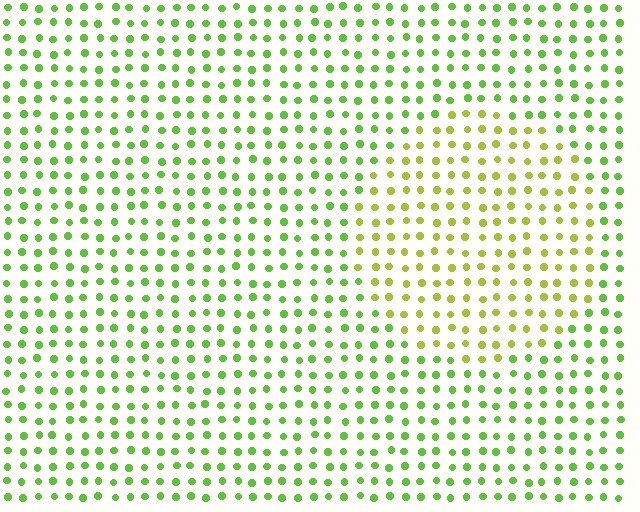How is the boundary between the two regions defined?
The boundary is defined purely by a slight shift in hue (about 32 degrees). Spacing, size, and orientation are identical on both sides.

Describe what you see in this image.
The image is filled with small lime elements in a uniform arrangement. A circle-shaped region is visible where the elements are tinted to a slightly different hue, forming a subtle color boundary.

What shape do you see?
I see a circle.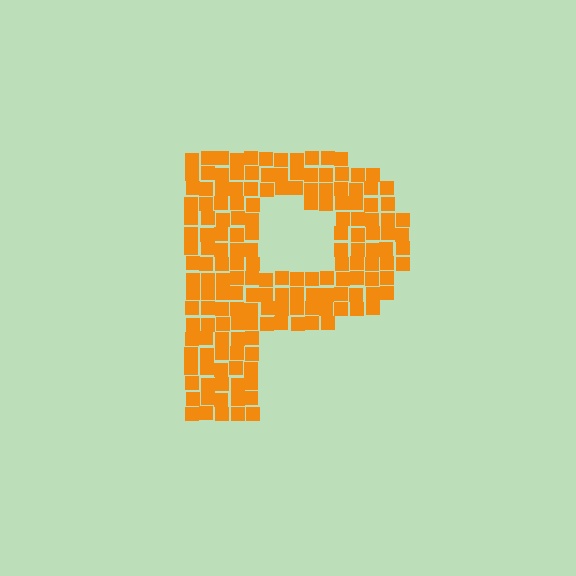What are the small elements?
The small elements are squares.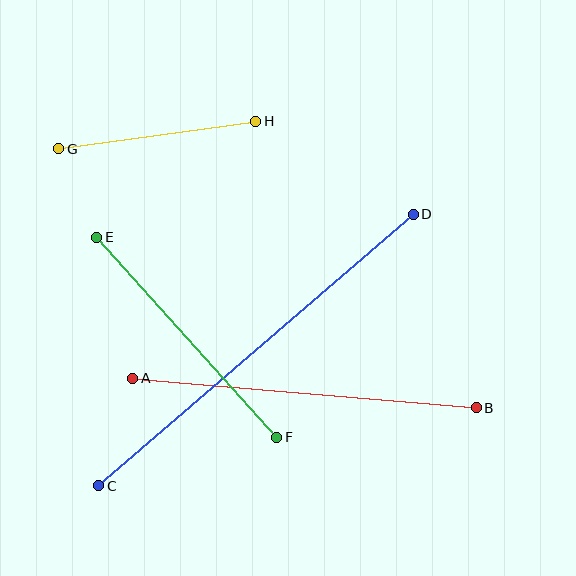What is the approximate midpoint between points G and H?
The midpoint is at approximately (157, 135) pixels.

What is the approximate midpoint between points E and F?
The midpoint is at approximately (187, 337) pixels.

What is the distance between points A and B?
The distance is approximately 345 pixels.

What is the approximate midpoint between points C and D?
The midpoint is at approximately (256, 350) pixels.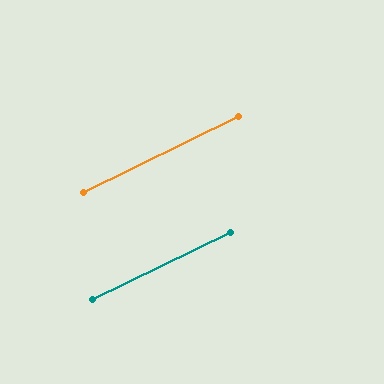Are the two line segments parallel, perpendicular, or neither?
Parallel — their directions differ by only 0.3°.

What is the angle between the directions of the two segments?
Approximately 0 degrees.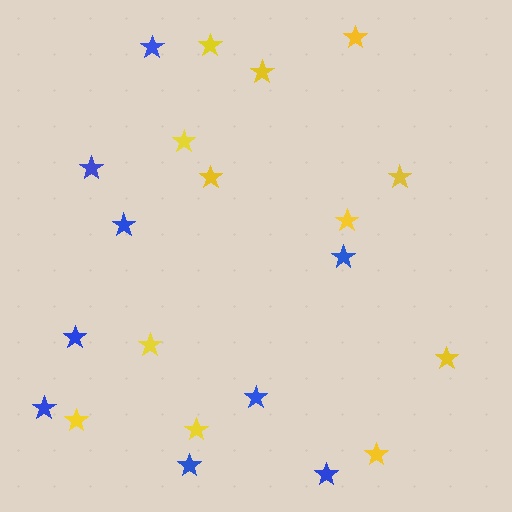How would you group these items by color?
There are 2 groups: one group of blue stars (9) and one group of yellow stars (12).